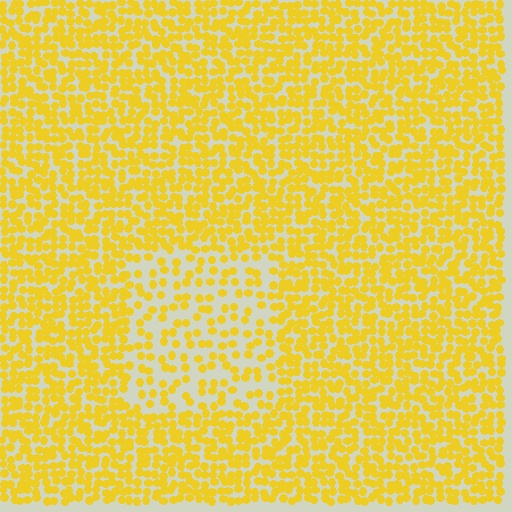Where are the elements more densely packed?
The elements are more densely packed outside the rectangle boundary.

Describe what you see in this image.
The image contains small yellow elements arranged at two different densities. A rectangle-shaped region is visible where the elements are less densely packed than the surrounding area.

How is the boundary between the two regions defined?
The boundary is defined by a change in element density (approximately 2.1x ratio). All elements are the same color, size, and shape.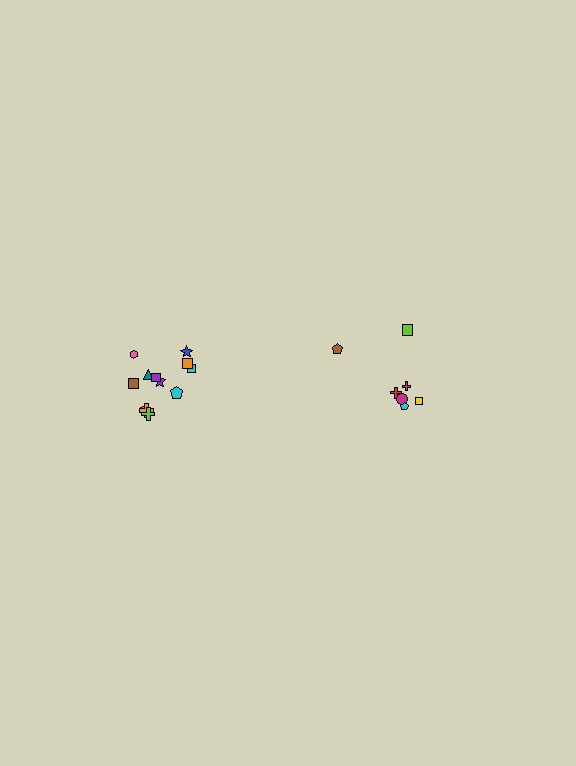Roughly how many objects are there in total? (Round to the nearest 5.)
Roughly 20 objects in total.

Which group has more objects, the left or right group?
The left group.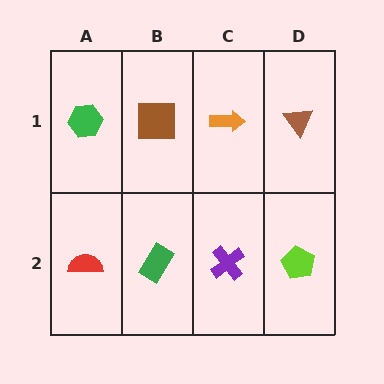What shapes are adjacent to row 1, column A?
A red semicircle (row 2, column A), a brown square (row 1, column B).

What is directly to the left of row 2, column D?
A purple cross.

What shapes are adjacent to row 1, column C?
A purple cross (row 2, column C), a brown square (row 1, column B), a brown triangle (row 1, column D).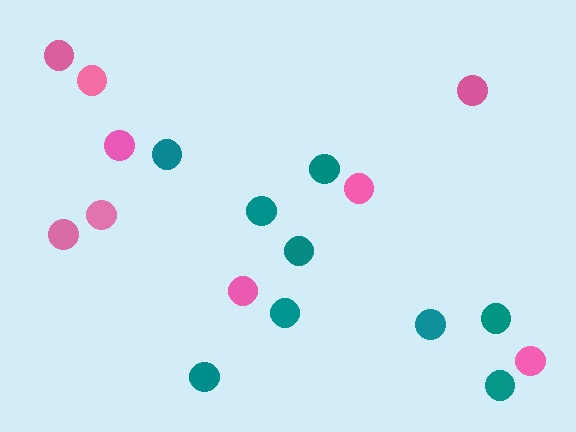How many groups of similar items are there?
There are 2 groups: one group of teal circles (9) and one group of pink circles (9).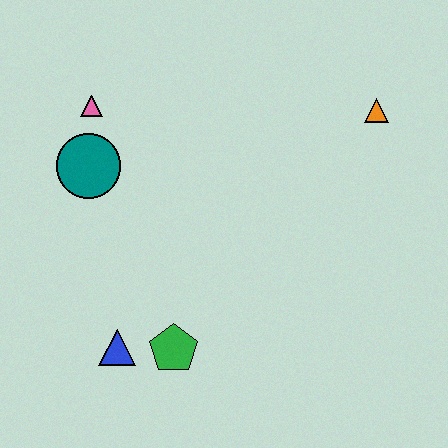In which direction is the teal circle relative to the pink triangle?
The teal circle is below the pink triangle.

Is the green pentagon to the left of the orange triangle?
Yes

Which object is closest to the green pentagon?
The blue triangle is closest to the green pentagon.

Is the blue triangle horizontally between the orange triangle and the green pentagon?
No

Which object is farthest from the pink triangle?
The orange triangle is farthest from the pink triangle.